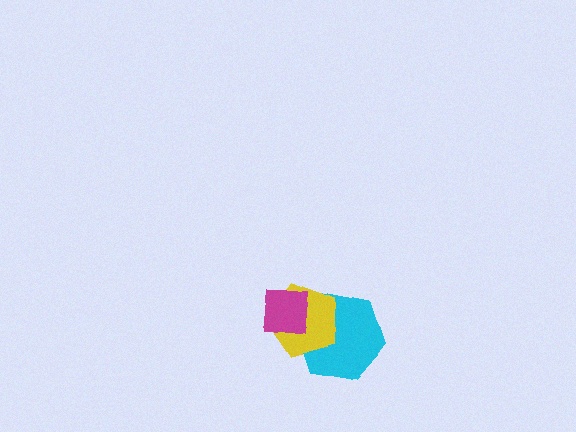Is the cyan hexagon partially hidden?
Yes, it is partially covered by another shape.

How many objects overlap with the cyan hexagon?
2 objects overlap with the cyan hexagon.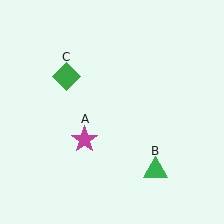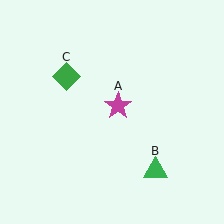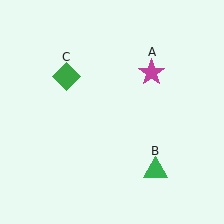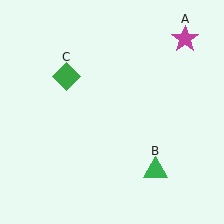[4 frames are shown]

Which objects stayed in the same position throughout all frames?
Green triangle (object B) and green diamond (object C) remained stationary.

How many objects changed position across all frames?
1 object changed position: magenta star (object A).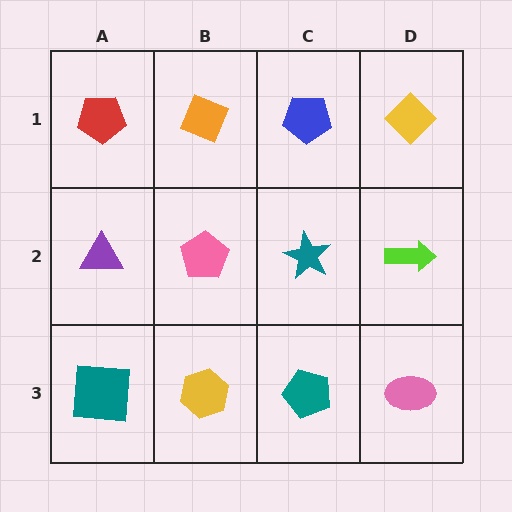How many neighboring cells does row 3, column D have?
2.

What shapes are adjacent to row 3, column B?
A pink pentagon (row 2, column B), a teal square (row 3, column A), a teal pentagon (row 3, column C).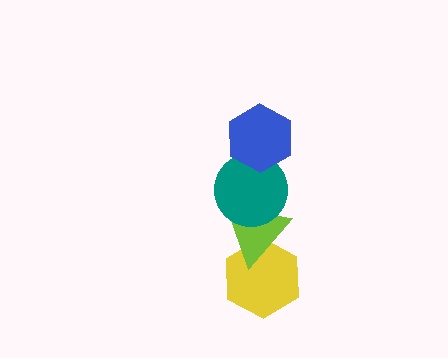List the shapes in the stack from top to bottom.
From top to bottom: the blue hexagon, the teal circle, the lime triangle, the yellow hexagon.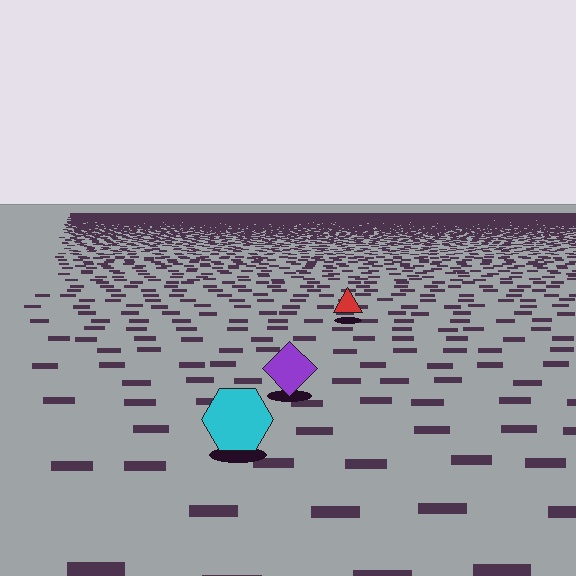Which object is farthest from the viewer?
The red triangle is farthest from the viewer. It appears smaller and the ground texture around it is denser.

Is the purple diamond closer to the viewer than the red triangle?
Yes. The purple diamond is closer — you can tell from the texture gradient: the ground texture is coarser near it.